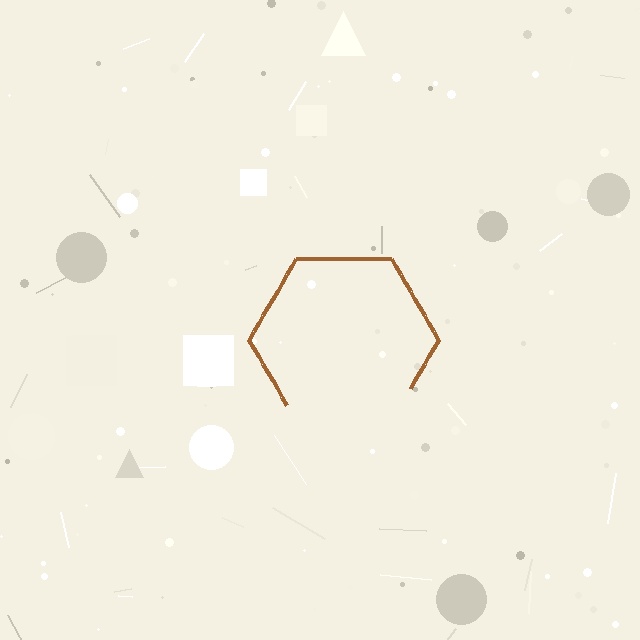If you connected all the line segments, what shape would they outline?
They would outline a hexagon.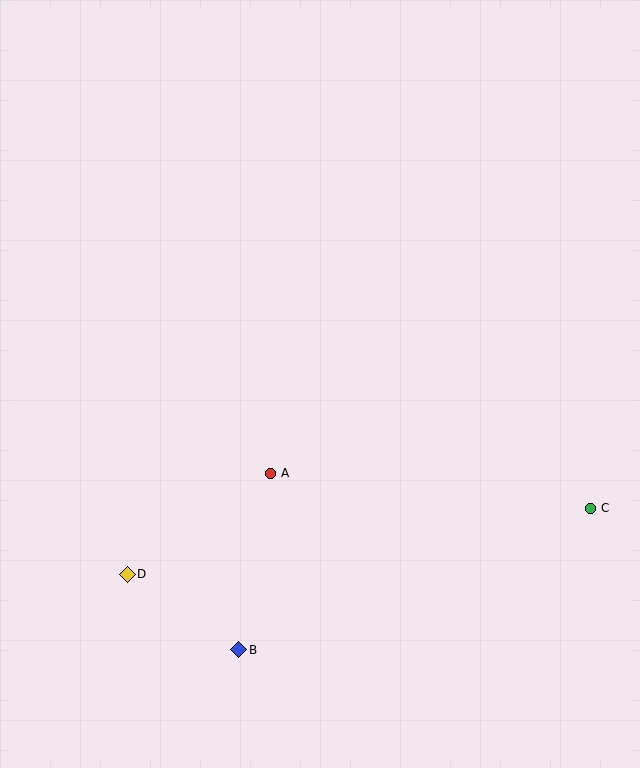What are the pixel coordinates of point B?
Point B is at (239, 650).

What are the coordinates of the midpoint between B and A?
The midpoint between B and A is at (255, 562).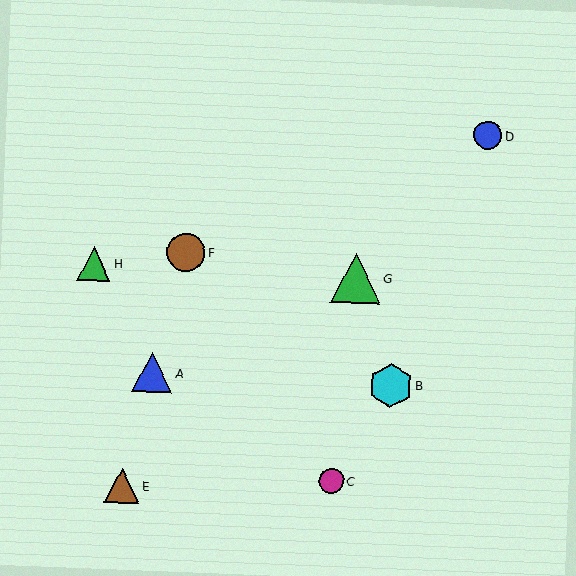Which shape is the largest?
The green triangle (labeled G) is the largest.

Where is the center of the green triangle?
The center of the green triangle is at (356, 278).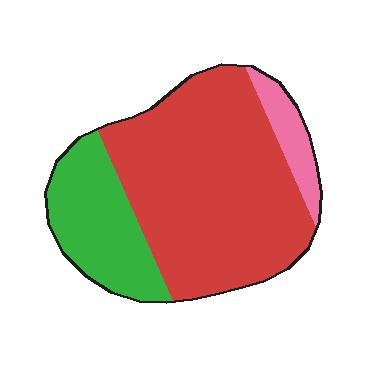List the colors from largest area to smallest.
From largest to smallest: red, green, pink.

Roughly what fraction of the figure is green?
Green covers 25% of the figure.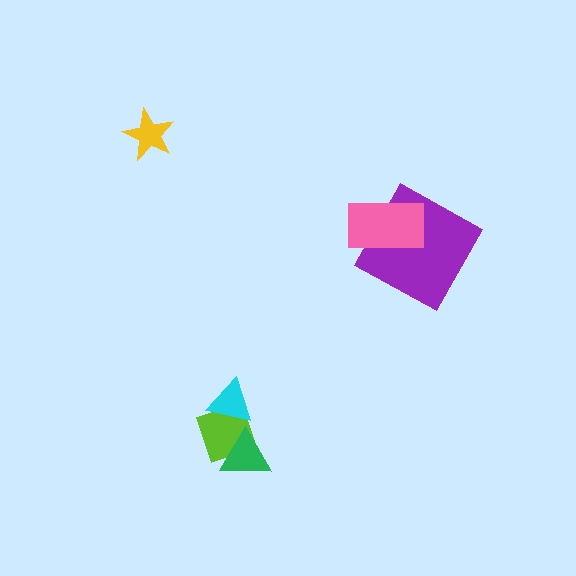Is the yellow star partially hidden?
No, no other shape covers it.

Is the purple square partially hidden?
Yes, it is partially covered by another shape.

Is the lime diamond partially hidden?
Yes, it is partially covered by another shape.